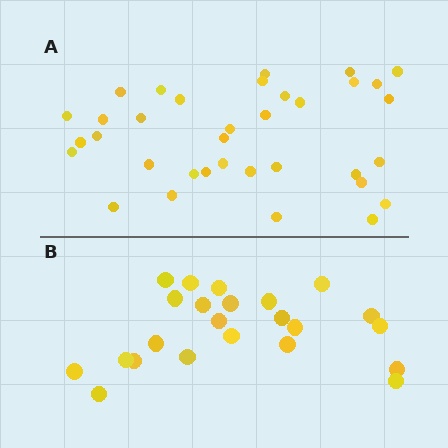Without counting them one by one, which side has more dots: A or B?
Region A (the top region) has more dots.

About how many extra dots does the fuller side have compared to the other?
Region A has roughly 12 or so more dots than region B.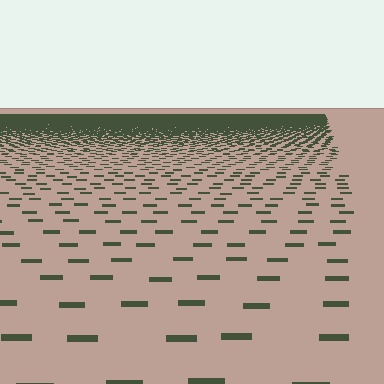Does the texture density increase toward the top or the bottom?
Density increases toward the top.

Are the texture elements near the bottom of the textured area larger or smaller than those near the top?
Larger. Near the bottom, elements are closer to the viewer and appear at a bigger on-screen size.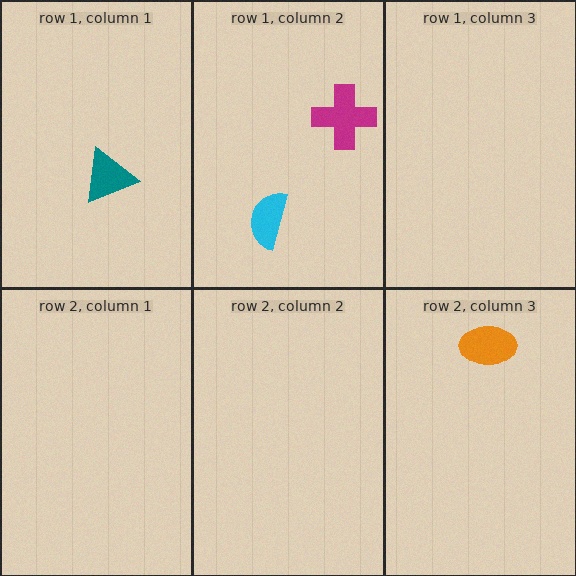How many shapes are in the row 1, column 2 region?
2.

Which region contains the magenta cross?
The row 1, column 2 region.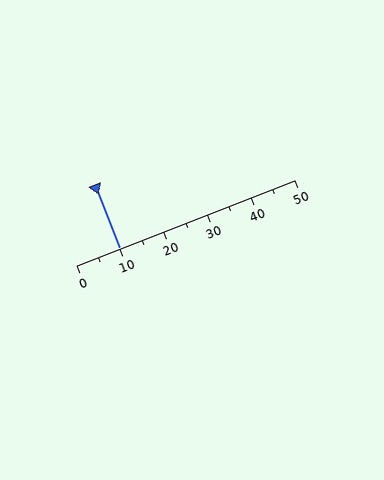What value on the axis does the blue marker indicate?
The marker indicates approximately 10.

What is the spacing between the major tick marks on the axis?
The major ticks are spaced 10 apart.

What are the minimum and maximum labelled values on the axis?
The axis runs from 0 to 50.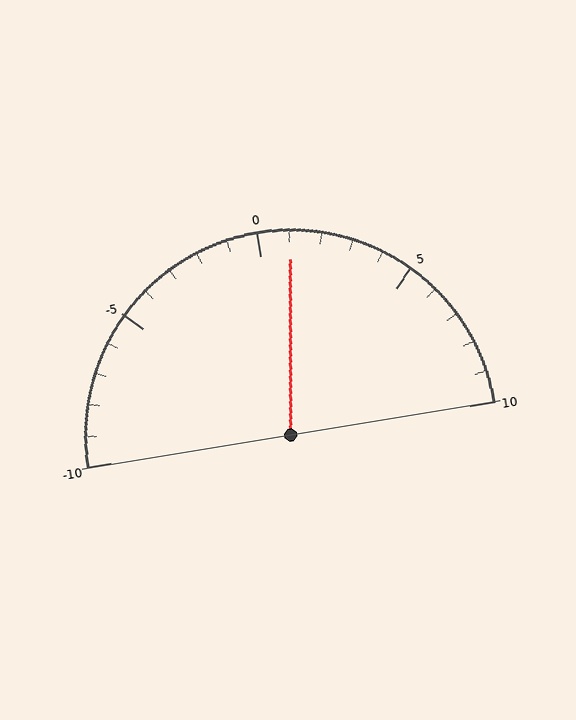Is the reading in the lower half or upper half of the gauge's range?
The reading is in the upper half of the range (-10 to 10).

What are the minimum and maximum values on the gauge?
The gauge ranges from -10 to 10.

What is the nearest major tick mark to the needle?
The nearest major tick mark is 0.